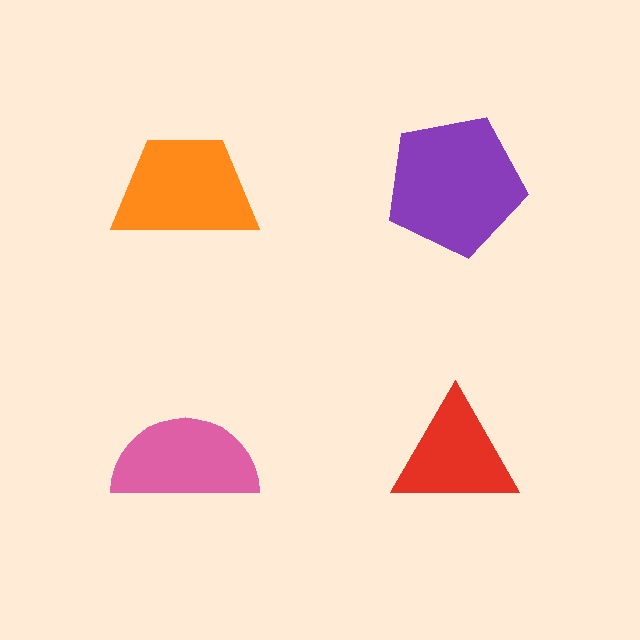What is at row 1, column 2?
A purple pentagon.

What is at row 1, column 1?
An orange trapezoid.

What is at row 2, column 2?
A red triangle.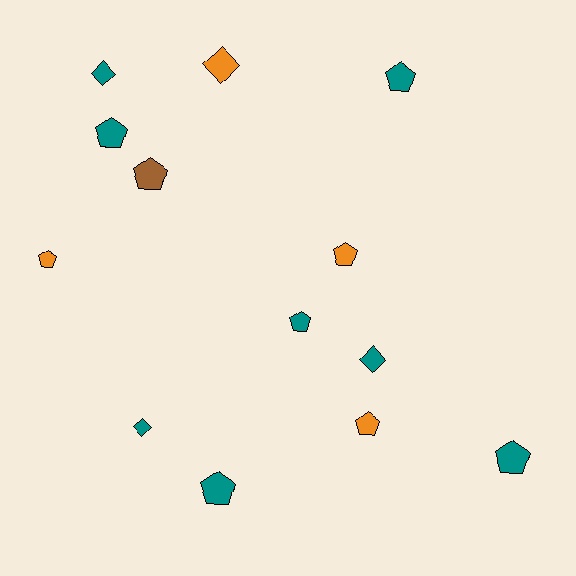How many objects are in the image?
There are 13 objects.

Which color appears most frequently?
Teal, with 8 objects.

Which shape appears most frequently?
Pentagon, with 9 objects.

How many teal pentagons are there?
There are 5 teal pentagons.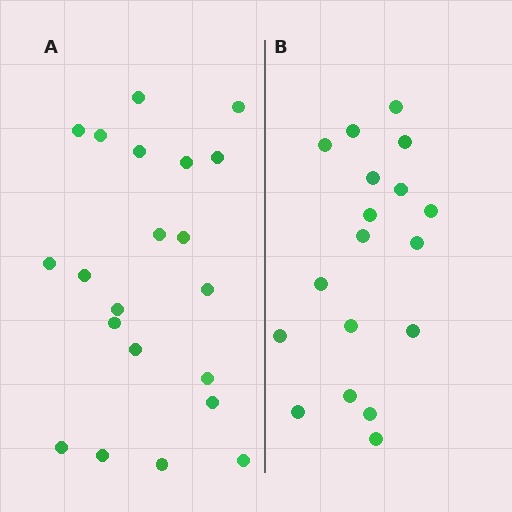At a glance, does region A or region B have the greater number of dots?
Region A (the left region) has more dots.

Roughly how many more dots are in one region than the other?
Region A has just a few more — roughly 2 or 3 more dots than region B.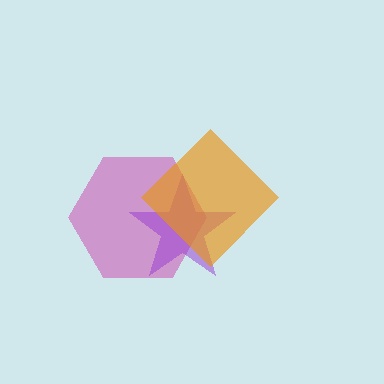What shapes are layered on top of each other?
The layered shapes are: a magenta hexagon, a purple star, an orange diamond.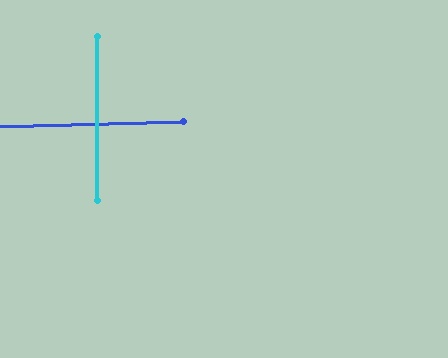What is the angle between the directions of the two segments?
Approximately 89 degrees.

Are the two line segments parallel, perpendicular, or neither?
Perpendicular — they meet at approximately 89°.